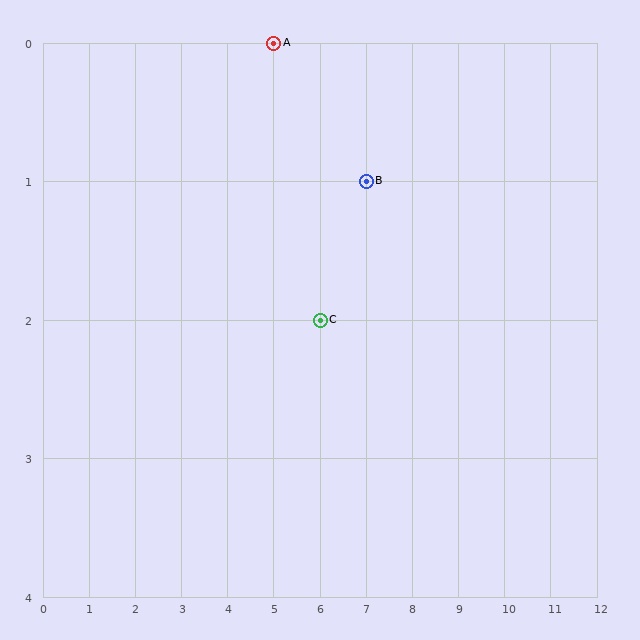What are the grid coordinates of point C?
Point C is at grid coordinates (6, 2).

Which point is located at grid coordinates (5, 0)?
Point A is at (5, 0).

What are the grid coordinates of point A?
Point A is at grid coordinates (5, 0).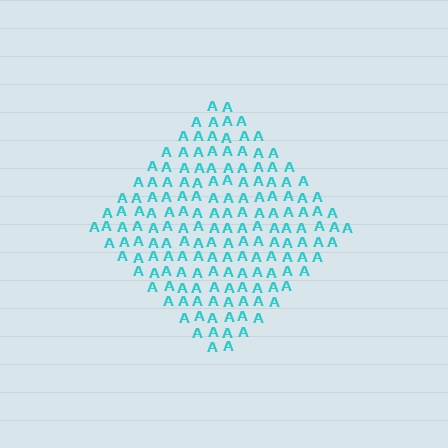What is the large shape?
The large shape is a diamond.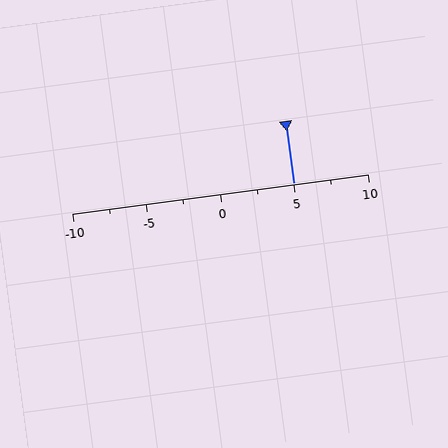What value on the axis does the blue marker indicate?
The marker indicates approximately 5.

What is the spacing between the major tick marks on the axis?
The major ticks are spaced 5 apart.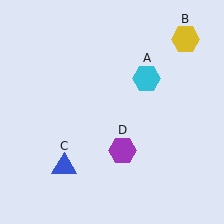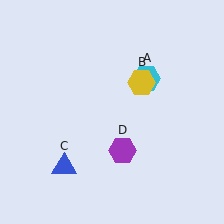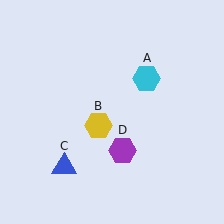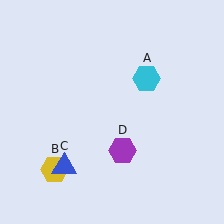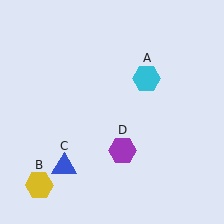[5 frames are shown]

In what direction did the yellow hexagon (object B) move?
The yellow hexagon (object B) moved down and to the left.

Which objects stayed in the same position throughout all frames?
Cyan hexagon (object A) and blue triangle (object C) and purple hexagon (object D) remained stationary.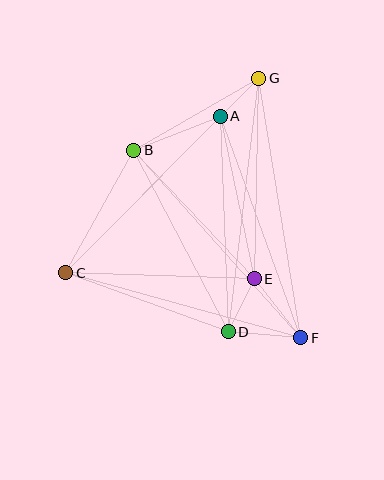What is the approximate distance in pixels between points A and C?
The distance between A and C is approximately 220 pixels.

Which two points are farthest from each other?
Points C and G are farthest from each other.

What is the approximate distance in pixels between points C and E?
The distance between C and E is approximately 189 pixels.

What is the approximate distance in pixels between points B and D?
The distance between B and D is approximately 204 pixels.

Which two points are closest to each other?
Points A and G are closest to each other.